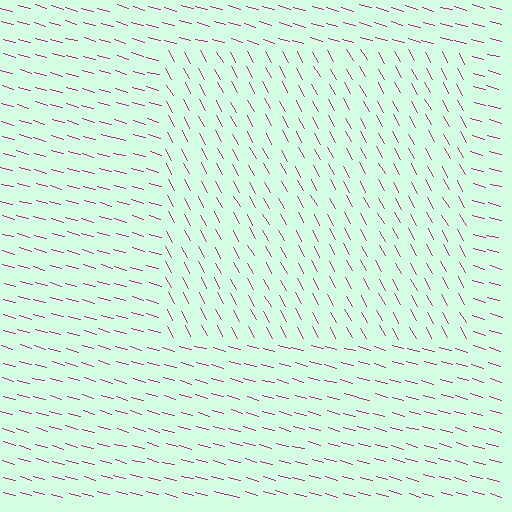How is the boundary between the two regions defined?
The boundary is defined purely by a change in line orientation (approximately 45 degrees difference). All lines are the same color and thickness.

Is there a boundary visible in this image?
Yes, there is a texture boundary formed by a change in line orientation.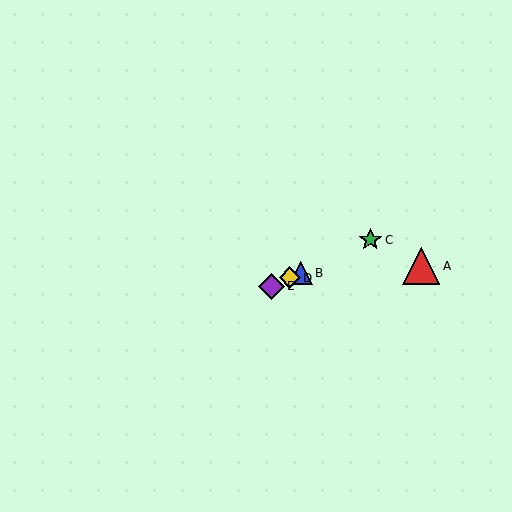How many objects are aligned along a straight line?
4 objects (B, C, D, E) are aligned along a straight line.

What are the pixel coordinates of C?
Object C is at (370, 240).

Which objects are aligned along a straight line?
Objects B, C, D, E are aligned along a straight line.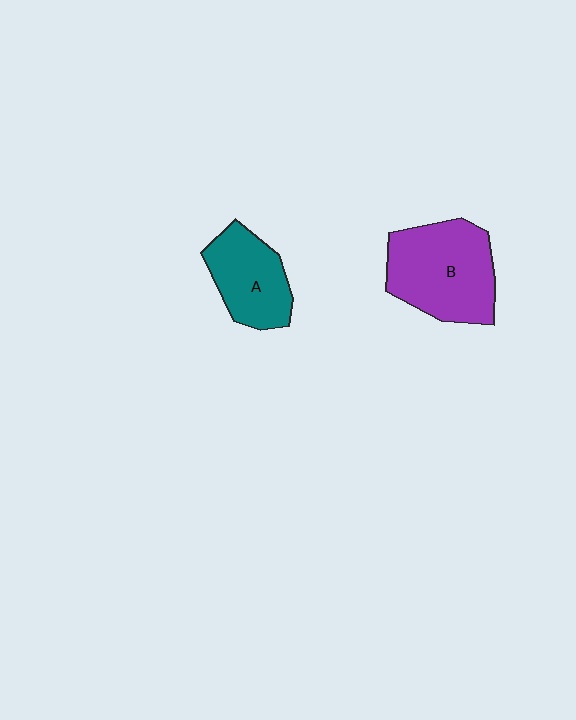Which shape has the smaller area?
Shape A (teal).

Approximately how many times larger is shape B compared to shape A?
Approximately 1.5 times.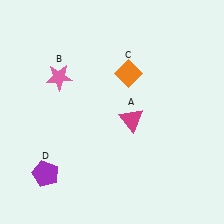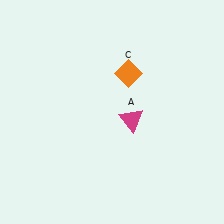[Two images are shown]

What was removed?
The pink star (B), the purple pentagon (D) were removed in Image 2.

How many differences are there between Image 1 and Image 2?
There are 2 differences between the two images.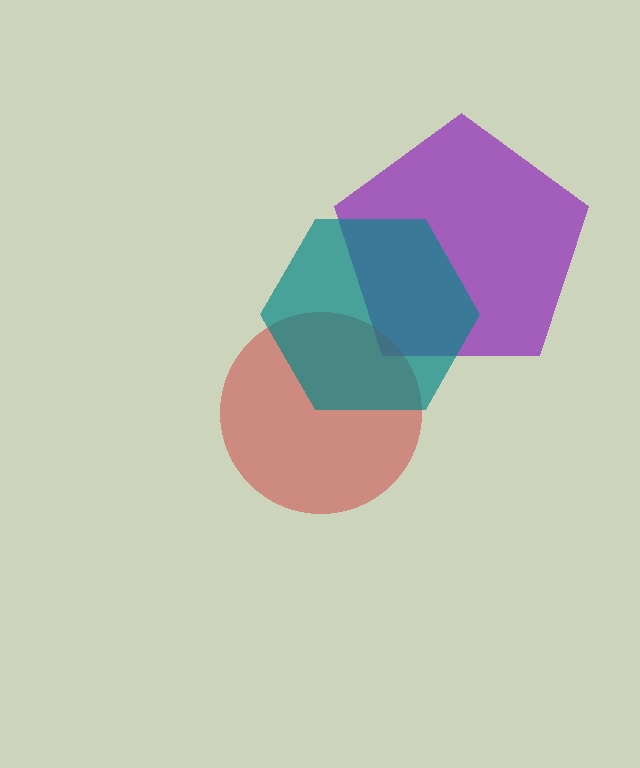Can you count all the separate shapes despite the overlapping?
Yes, there are 3 separate shapes.